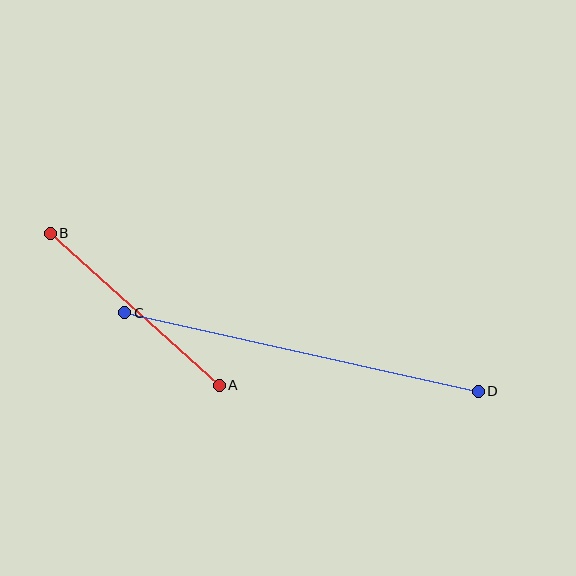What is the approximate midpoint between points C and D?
The midpoint is at approximately (302, 352) pixels.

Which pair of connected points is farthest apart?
Points C and D are farthest apart.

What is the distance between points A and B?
The distance is approximately 228 pixels.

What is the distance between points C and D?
The distance is approximately 362 pixels.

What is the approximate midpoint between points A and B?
The midpoint is at approximately (135, 309) pixels.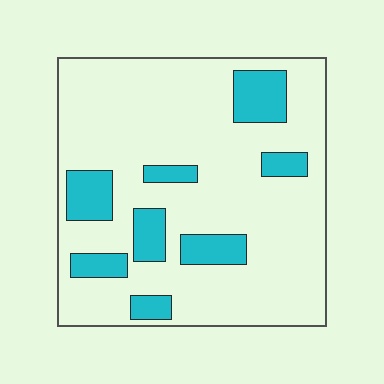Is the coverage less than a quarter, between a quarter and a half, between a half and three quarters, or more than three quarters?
Less than a quarter.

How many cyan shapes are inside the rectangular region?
8.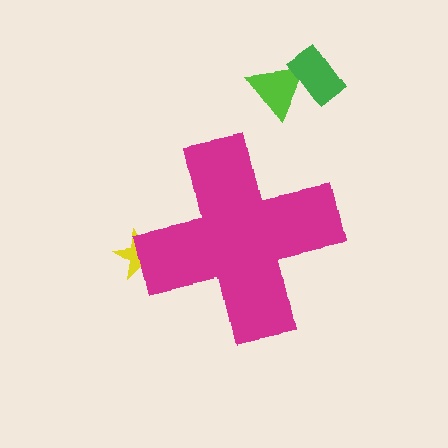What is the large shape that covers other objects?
A magenta cross.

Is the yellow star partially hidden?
Yes, the yellow star is partially hidden behind the magenta cross.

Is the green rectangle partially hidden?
No, the green rectangle is fully visible.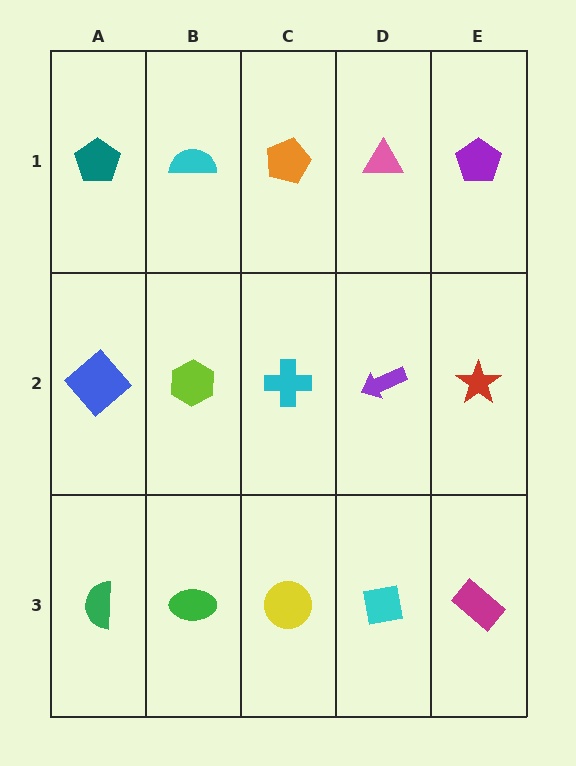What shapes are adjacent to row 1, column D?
A purple arrow (row 2, column D), an orange pentagon (row 1, column C), a purple pentagon (row 1, column E).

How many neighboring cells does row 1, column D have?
3.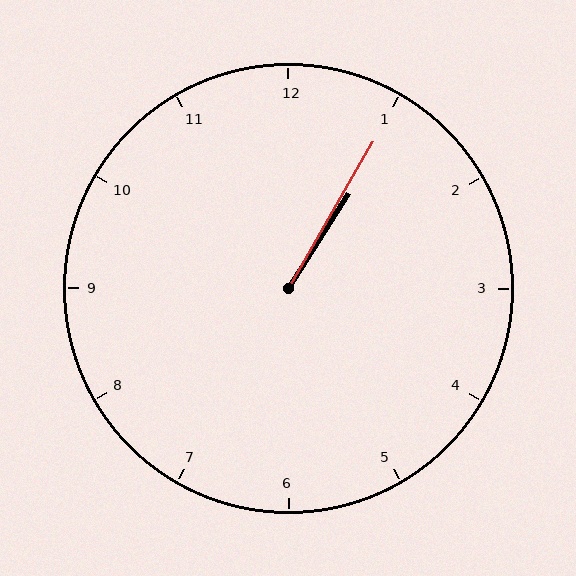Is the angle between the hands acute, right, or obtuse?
It is acute.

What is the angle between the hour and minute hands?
Approximately 2 degrees.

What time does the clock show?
1:05.